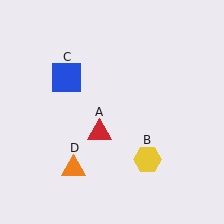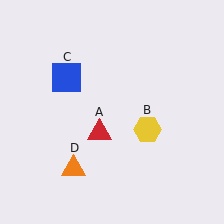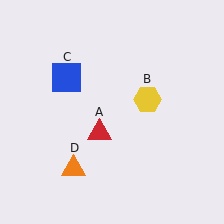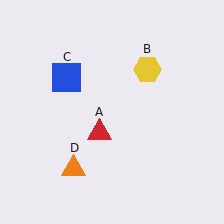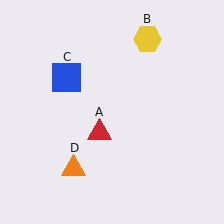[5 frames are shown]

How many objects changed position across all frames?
1 object changed position: yellow hexagon (object B).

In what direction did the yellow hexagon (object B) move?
The yellow hexagon (object B) moved up.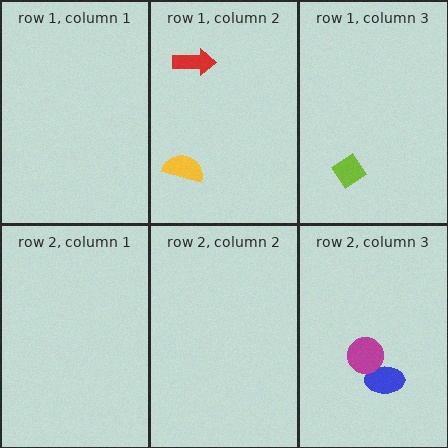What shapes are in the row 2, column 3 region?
The blue ellipse, the magenta circle.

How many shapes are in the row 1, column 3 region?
1.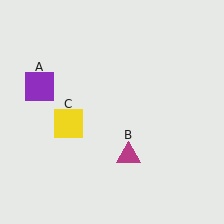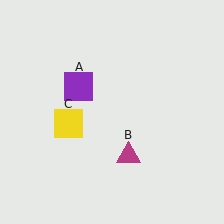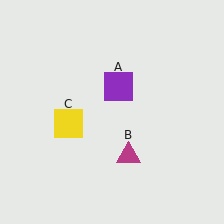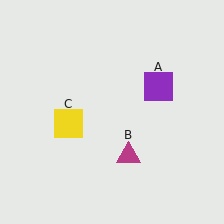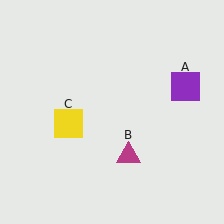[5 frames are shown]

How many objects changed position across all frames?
1 object changed position: purple square (object A).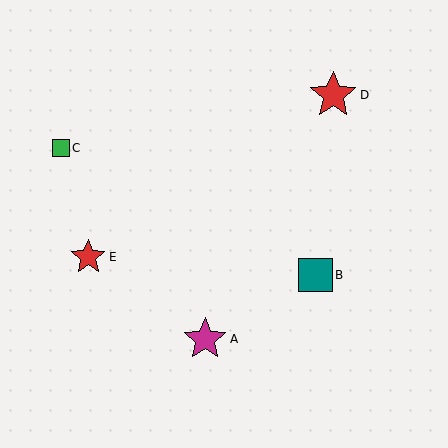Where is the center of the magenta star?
The center of the magenta star is at (205, 339).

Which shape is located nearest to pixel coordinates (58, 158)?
The green square (labeled C) at (61, 148) is nearest to that location.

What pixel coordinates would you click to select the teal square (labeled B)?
Click at (316, 275) to select the teal square B.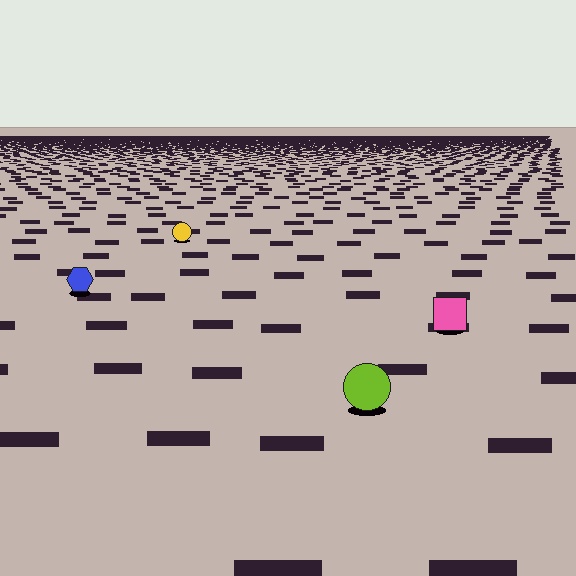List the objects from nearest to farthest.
From nearest to farthest: the lime circle, the pink square, the blue hexagon, the yellow circle.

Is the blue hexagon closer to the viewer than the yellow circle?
Yes. The blue hexagon is closer — you can tell from the texture gradient: the ground texture is coarser near it.